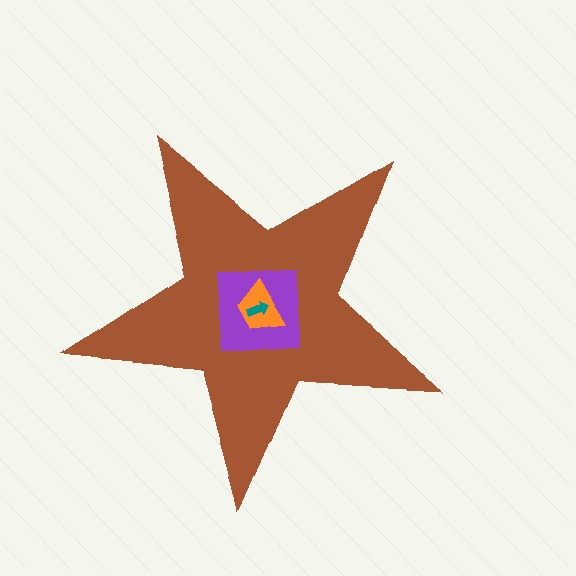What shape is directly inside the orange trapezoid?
The teal arrow.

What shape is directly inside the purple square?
The orange trapezoid.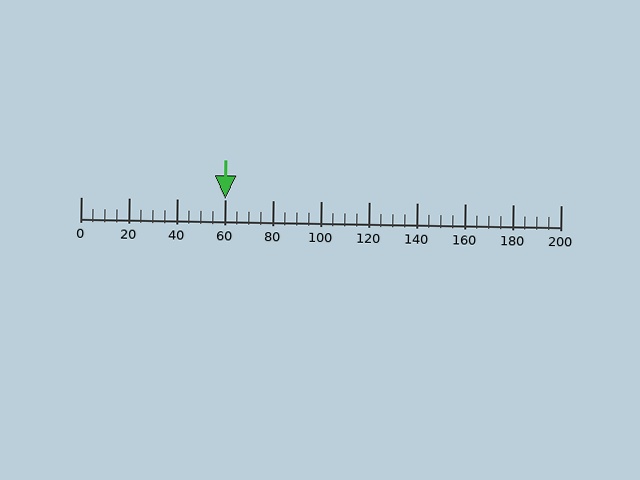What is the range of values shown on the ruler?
The ruler shows values from 0 to 200.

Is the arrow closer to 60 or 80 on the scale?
The arrow is closer to 60.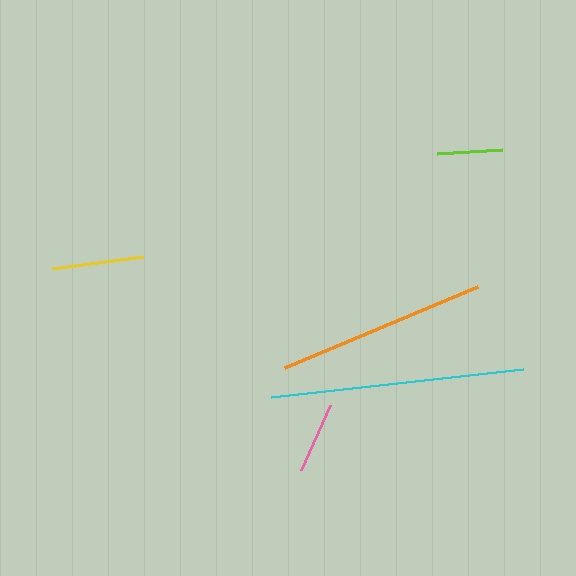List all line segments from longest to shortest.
From longest to shortest: cyan, orange, yellow, pink, lime.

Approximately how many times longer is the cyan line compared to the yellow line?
The cyan line is approximately 2.8 times the length of the yellow line.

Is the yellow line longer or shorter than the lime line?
The yellow line is longer than the lime line.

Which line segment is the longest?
The cyan line is the longest at approximately 253 pixels.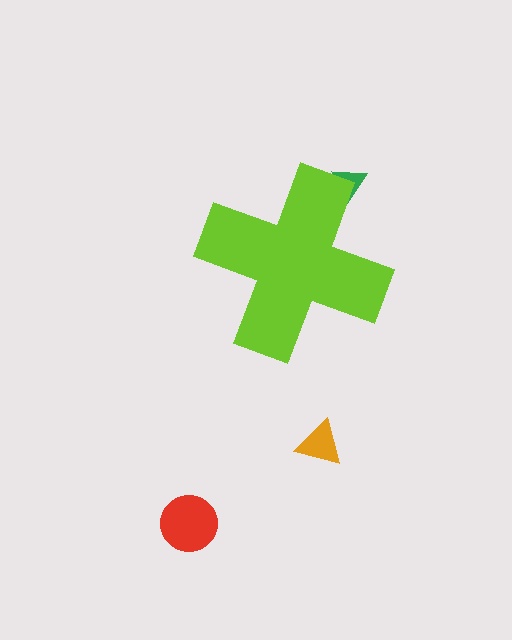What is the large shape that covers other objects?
A lime cross.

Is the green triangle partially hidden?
Yes, the green triangle is partially hidden behind the lime cross.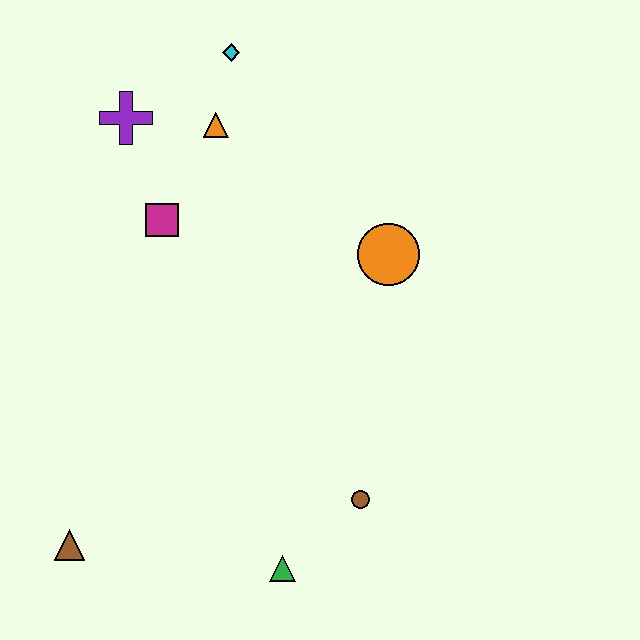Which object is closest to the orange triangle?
The cyan diamond is closest to the orange triangle.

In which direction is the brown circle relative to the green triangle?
The brown circle is to the right of the green triangle.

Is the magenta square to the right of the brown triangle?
Yes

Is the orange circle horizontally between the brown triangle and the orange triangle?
No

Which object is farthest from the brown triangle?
The cyan diamond is farthest from the brown triangle.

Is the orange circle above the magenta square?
No